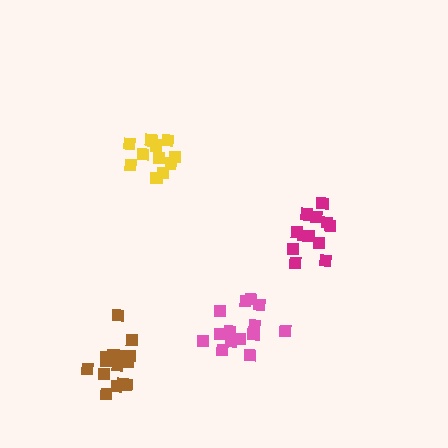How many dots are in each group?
Group 1: 12 dots, Group 2: 14 dots, Group 3: 12 dots, Group 4: 16 dots (54 total).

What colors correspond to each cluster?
The clusters are colored: magenta, pink, yellow, brown.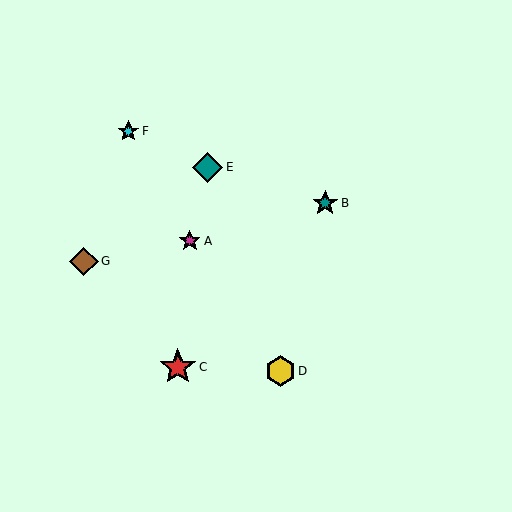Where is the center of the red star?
The center of the red star is at (178, 367).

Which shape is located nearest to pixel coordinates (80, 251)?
The brown diamond (labeled G) at (84, 261) is nearest to that location.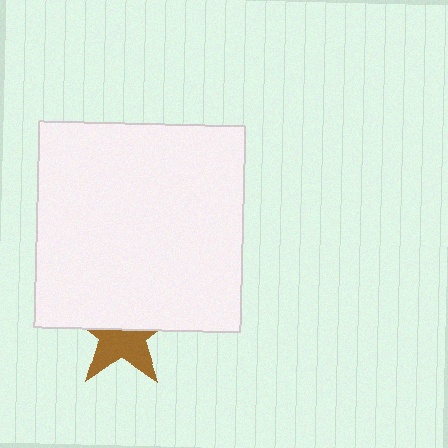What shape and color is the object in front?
The object in front is a white square.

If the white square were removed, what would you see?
You would see the complete brown star.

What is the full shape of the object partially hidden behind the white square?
The partially hidden object is a brown star.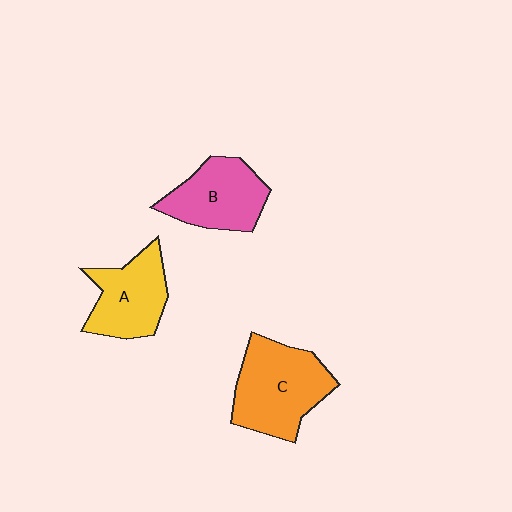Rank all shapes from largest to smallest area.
From largest to smallest: C (orange), B (pink), A (yellow).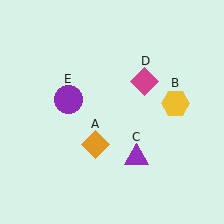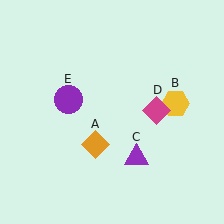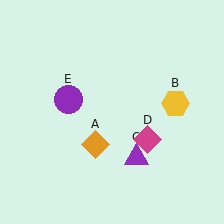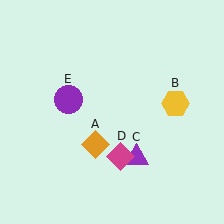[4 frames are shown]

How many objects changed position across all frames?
1 object changed position: magenta diamond (object D).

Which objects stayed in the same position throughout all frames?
Orange diamond (object A) and yellow hexagon (object B) and purple triangle (object C) and purple circle (object E) remained stationary.